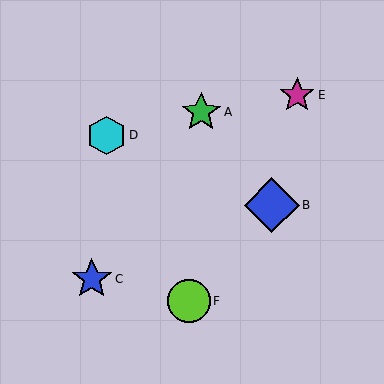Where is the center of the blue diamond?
The center of the blue diamond is at (272, 205).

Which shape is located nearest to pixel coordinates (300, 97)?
The magenta star (labeled E) at (297, 95) is nearest to that location.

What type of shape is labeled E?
Shape E is a magenta star.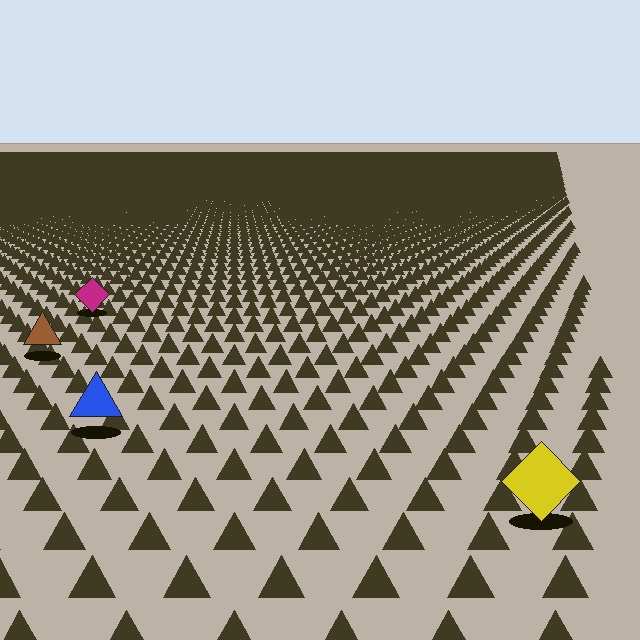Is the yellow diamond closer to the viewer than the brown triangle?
Yes. The yellow diamond is closer — you can tell from the texture gradient: the ground texture is coarser near it.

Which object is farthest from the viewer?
The magenta diamond is farthest from the viewer. It appears smaller and the ground texture around it is denser.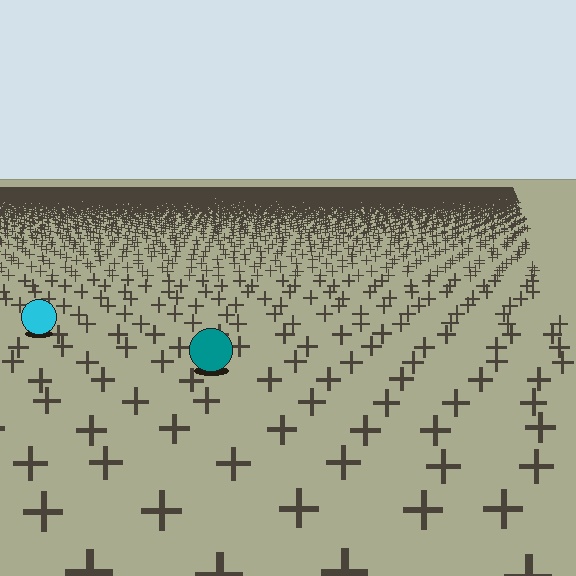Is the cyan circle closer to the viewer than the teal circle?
No. The teal circle is closer — you can tell from the texture gradient: the ground texture is coarser near it.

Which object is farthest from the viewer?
The cyan circle is farthest from the viewer. It appears smaller and the ground texture around it is denser.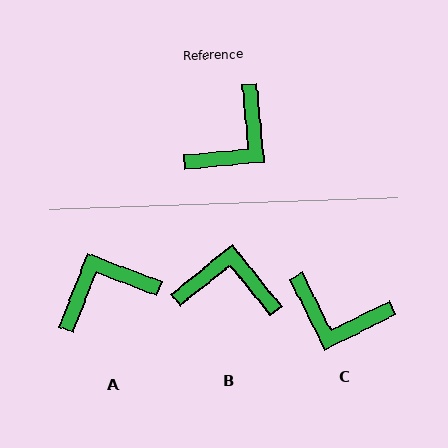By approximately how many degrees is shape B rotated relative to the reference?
Approximately 124 degrees counter-clockwise.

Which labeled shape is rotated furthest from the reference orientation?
A, about 154 degrees away.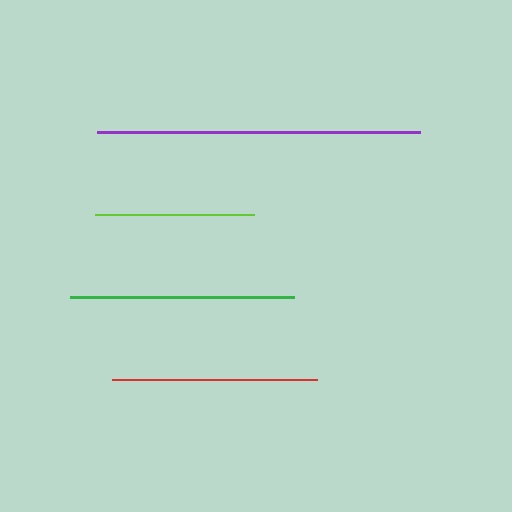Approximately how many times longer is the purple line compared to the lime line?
The purple line is approximately 2.0 times the length of the lime line.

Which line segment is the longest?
The purple line is the longest at approximately 323 pixels.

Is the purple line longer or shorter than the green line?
The purple line is longer than the green line.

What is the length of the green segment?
The green segment is approximately 224 pixels long.